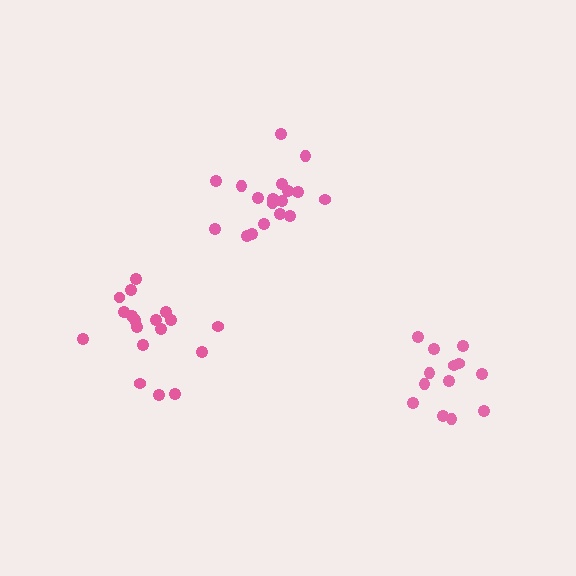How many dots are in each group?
Group 1: 19 dots, Group 2: 18 dots, Group 3: 13 dots (50 total).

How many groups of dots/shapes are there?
There are 3 groups.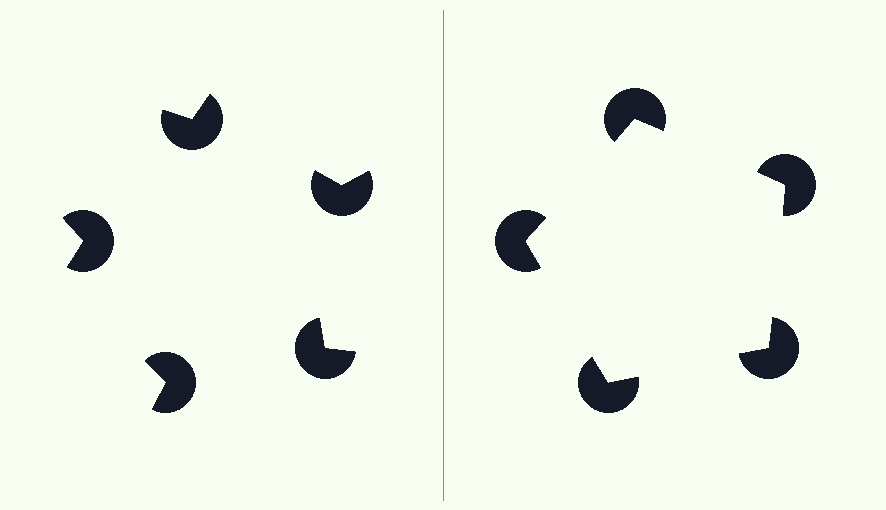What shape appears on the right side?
An illusory pentagon.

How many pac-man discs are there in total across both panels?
10 — 5 on each side.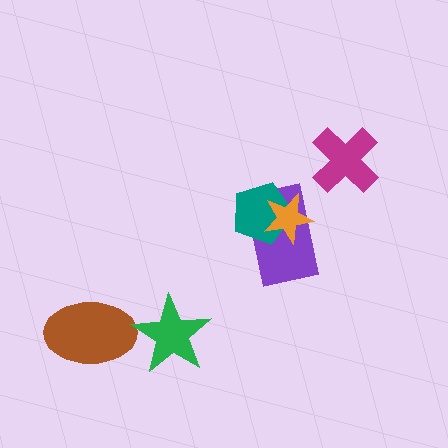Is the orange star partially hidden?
No, no other shape covers it.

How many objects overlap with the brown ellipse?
0 objects overlap with the brown ellipse.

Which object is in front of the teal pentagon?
The orange star is in front of the teal pentagon.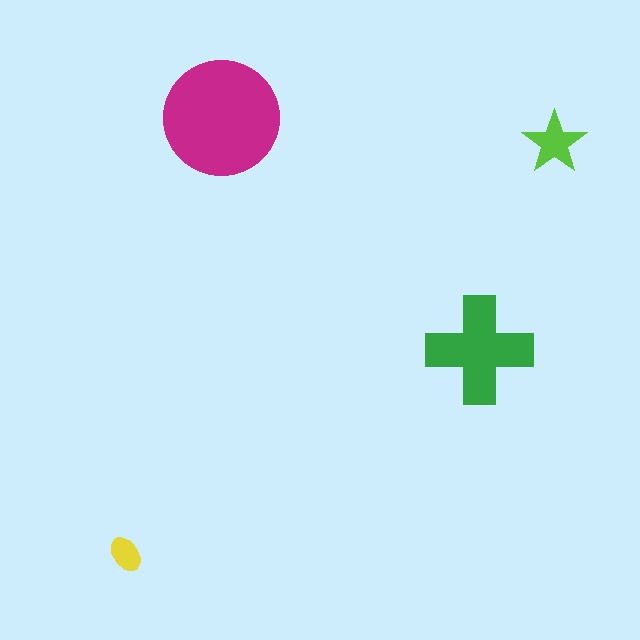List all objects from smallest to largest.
The yellow ellipse, the lime star, the green cross, the magenta circle.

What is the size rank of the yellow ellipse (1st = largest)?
4th.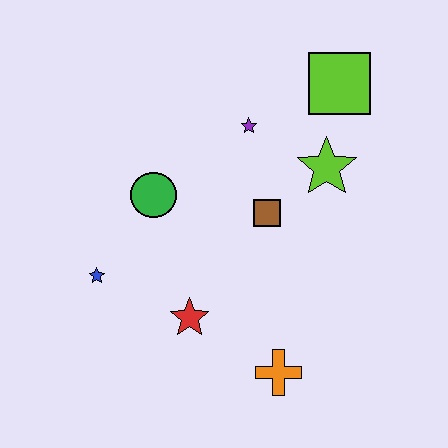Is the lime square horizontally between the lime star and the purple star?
No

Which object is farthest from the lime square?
The blue star is farthest from the lime square.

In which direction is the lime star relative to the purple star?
The lime star is to the right of the purple star.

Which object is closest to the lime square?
The lime star is closest to the lime square.